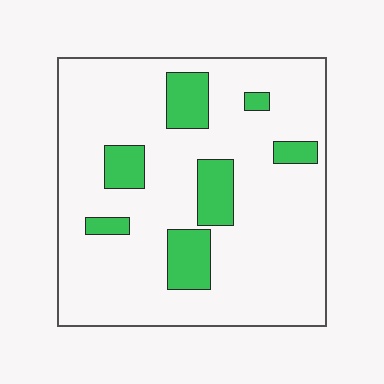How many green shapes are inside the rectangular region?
7.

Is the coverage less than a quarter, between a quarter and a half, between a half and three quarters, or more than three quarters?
Less than a quarter.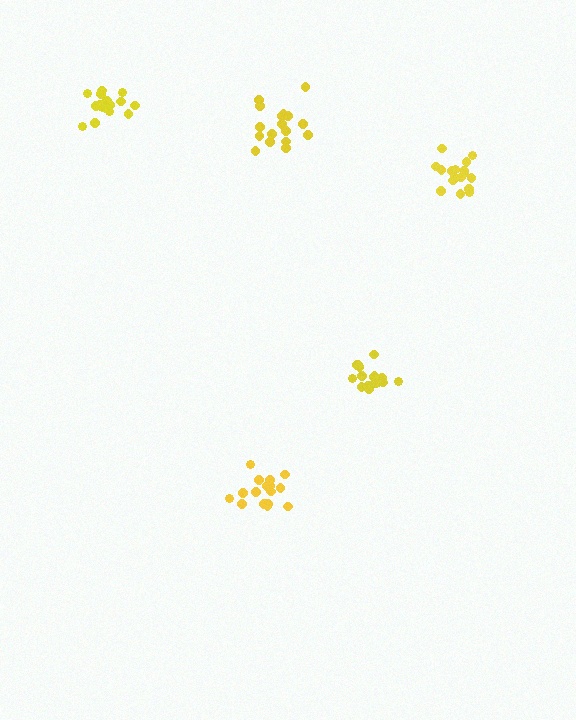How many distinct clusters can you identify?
There are 5 distinct clusters.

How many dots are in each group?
Group 1: 16 dots, Group 2: 17 dots, Group 3: 17 dots, Group 4: 17 dots, Group 5: 17 dots (84 total).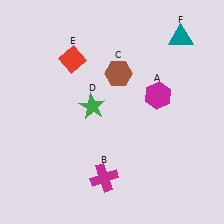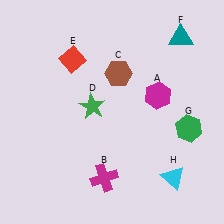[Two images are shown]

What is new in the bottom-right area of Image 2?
A cyan triangle (H) was added in the bottom-right area of Image 2.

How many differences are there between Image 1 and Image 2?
There are 2 differences between the two images.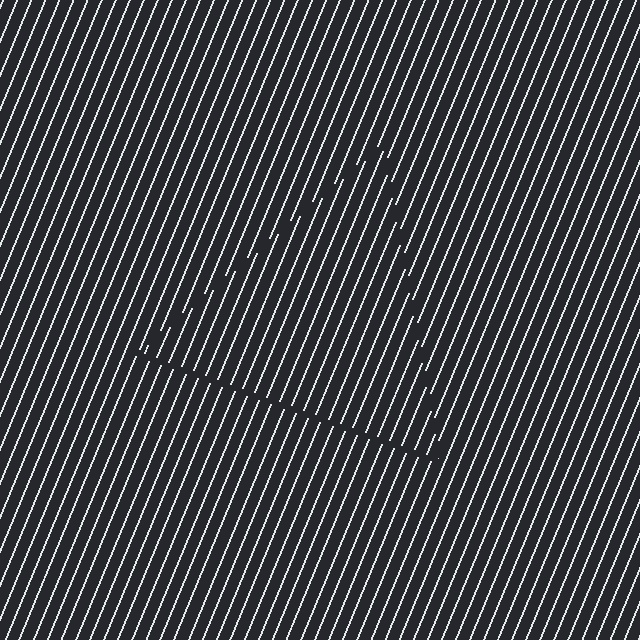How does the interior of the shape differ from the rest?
The interior of the shape contains the same grating, shifted by half a period — the contour is defined by the phase discontinuity where line-ends from the inner and outer gratings abut.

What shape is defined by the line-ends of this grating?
An illusory triangle. The interior of the shape contains the same grating, shifted by half a period — the contour is defined by the phase discontinuity where line-ends from the inner and outer gratings abut.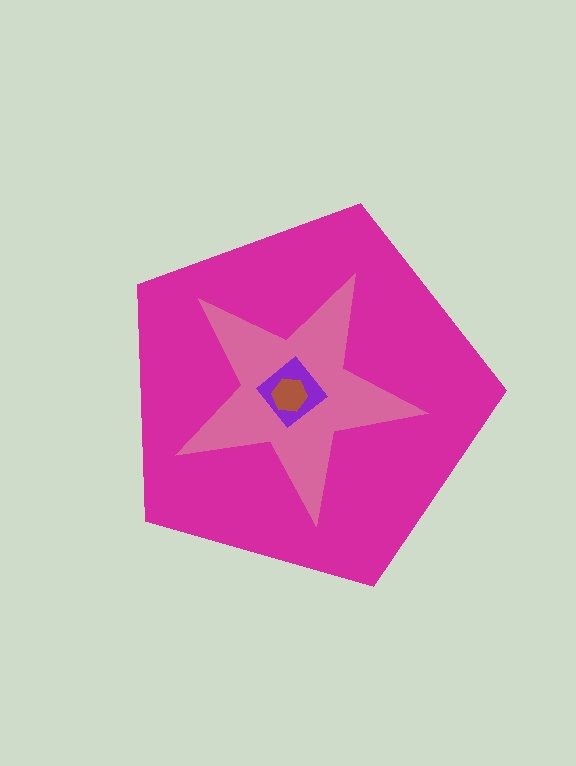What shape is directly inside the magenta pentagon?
The pink star.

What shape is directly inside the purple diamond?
The brown hexagon.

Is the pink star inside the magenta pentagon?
Yes.